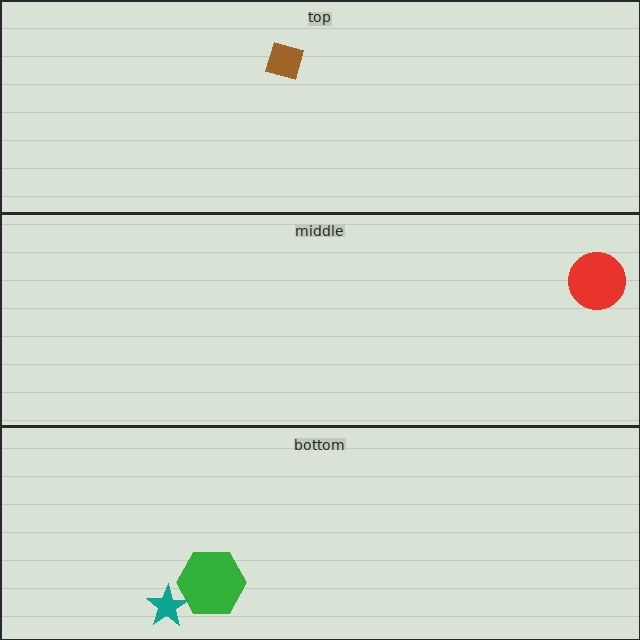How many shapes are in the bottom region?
2.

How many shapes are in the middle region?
1.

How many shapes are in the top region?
1.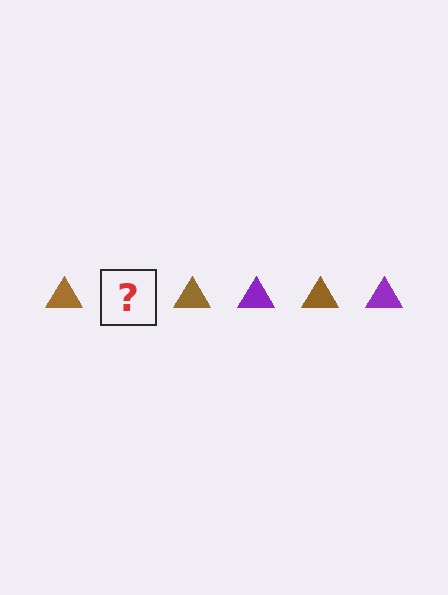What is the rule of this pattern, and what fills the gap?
The rule is that the pattern cycles through brown, purple triangles. The gap should be filled with a purple triangle.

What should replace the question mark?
The question mark should be replaced with a purple triangle.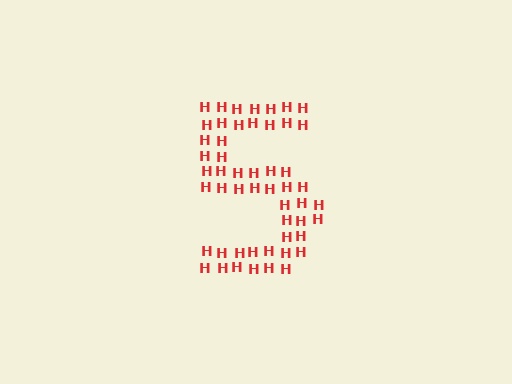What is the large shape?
The large shape is the digit 5.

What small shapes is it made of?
It is made of small letter H's.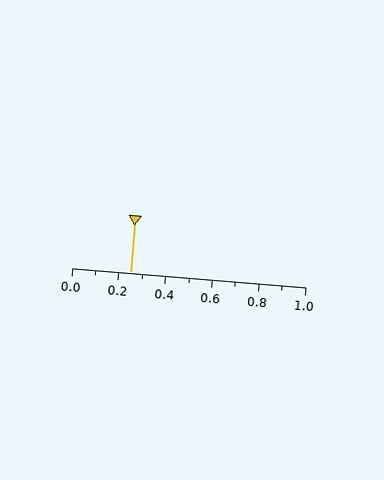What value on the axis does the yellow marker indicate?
The marker indicates approximately 0.25.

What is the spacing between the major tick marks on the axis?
The major ticks are spaced 0.2 apart.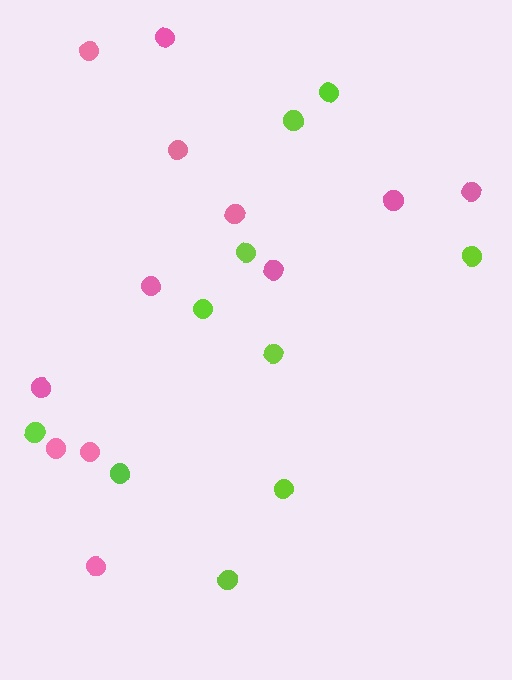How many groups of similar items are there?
There are 2 groups: one group of pink circles (12) and one group of lime circles (10).